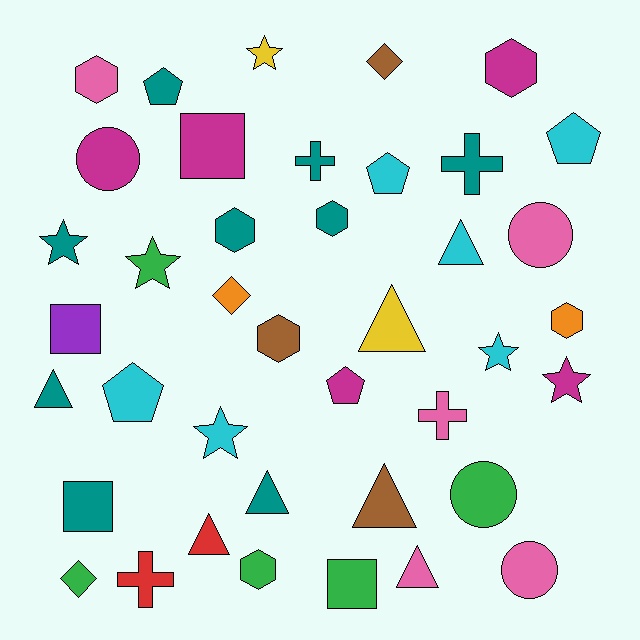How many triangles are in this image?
There are 7 triangles.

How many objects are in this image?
There are 40 objects.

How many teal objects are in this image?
There are 9 teal objects.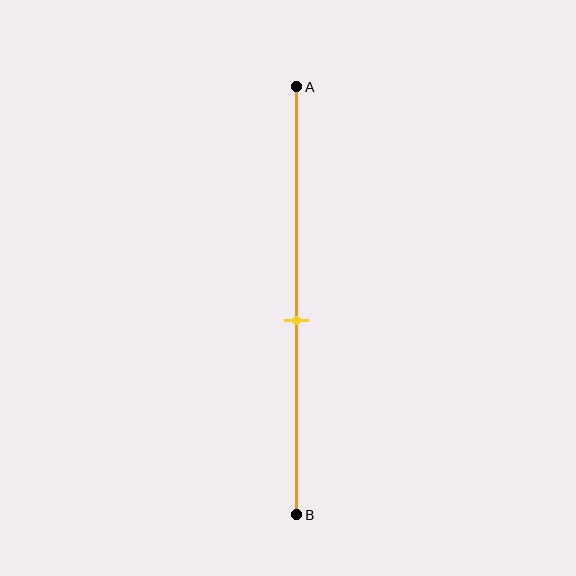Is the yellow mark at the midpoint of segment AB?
No, the mark is at about 55% from A, not at the 50% midpoint.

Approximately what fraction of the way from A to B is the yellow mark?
The yellow mark is approximately 55% of the way from A to B.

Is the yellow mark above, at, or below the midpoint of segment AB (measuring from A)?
The yellow mark is below the midpoint of segment AB.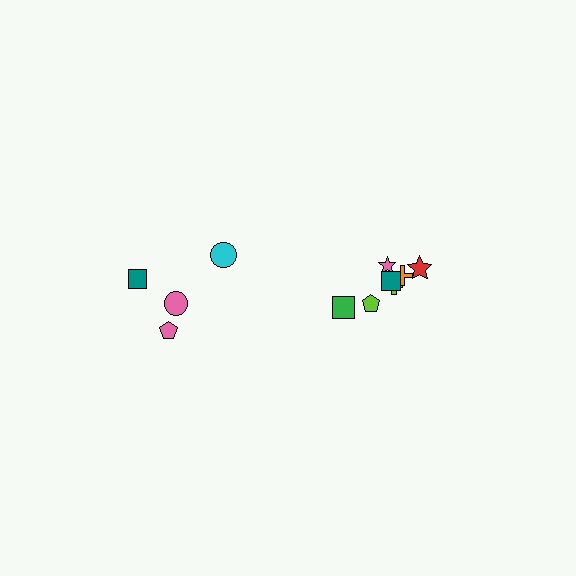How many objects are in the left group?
There are 4 objects.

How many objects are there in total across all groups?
There are 11 objects.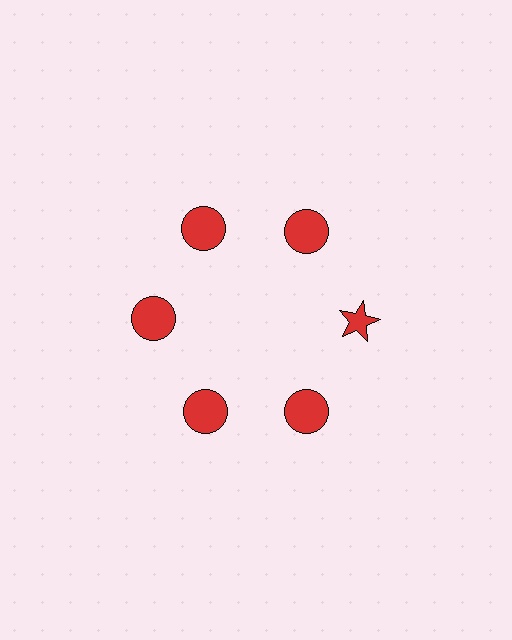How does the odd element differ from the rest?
It has a different shape: star instead of circle.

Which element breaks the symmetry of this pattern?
The red star at roughly the 3 o'clock position breaks the symmetry. All other shapes are red circles.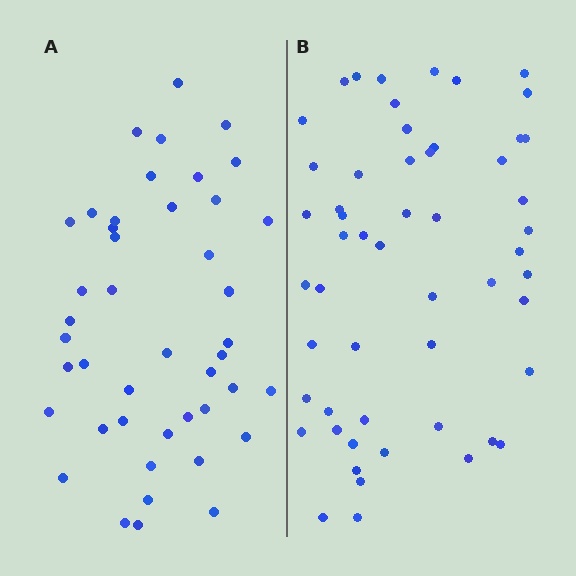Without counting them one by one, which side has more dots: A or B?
Region B (the right region) has more dots.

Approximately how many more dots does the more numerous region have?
Region B has roughly 10 or so more dots than region A.